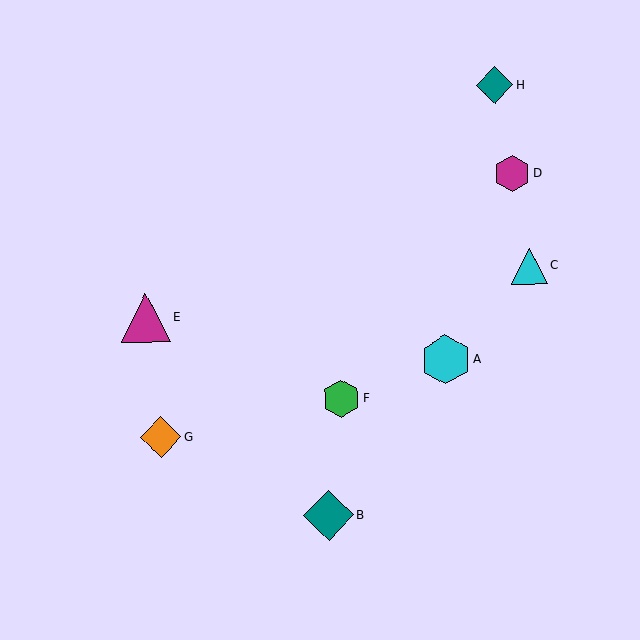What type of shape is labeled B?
Shape B is a teal diamond.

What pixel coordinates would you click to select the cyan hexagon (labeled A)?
Click at (446, 360) to select the cyan hexagon A.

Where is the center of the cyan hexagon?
The center of the cyan hexagon is at (446, 360).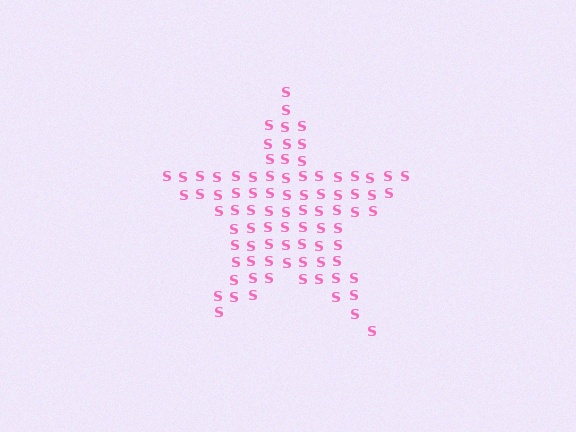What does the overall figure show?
The overall figure shows a star.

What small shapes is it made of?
It is made of small letter S's.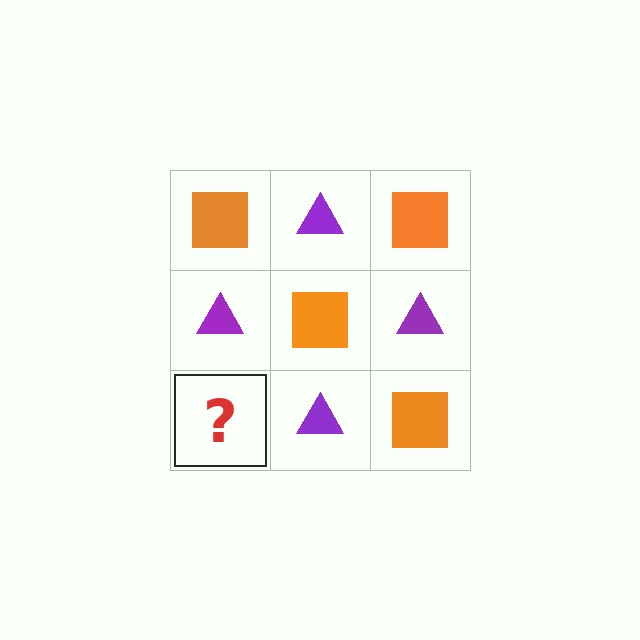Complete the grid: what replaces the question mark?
The question mark should be replaced with an orange square.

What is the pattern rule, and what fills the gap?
The rule is that it alternates orange square and purple triangle in a checkerboard pattern. The gap should be filled with an orange square.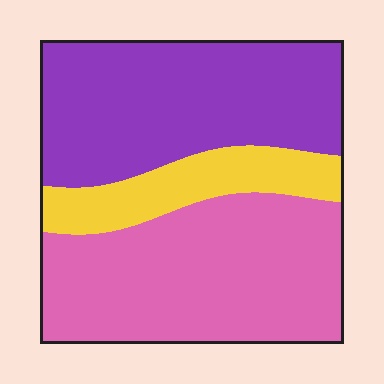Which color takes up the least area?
Yellow, at roughly 15%.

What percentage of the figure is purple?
Purple covers around 40% of the figure.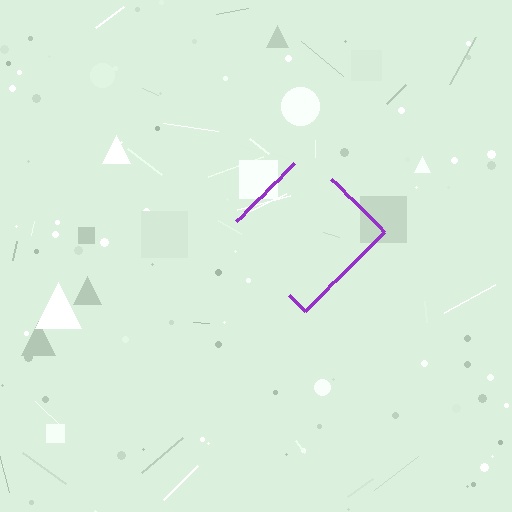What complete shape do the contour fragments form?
The contour fragments form a diamond.